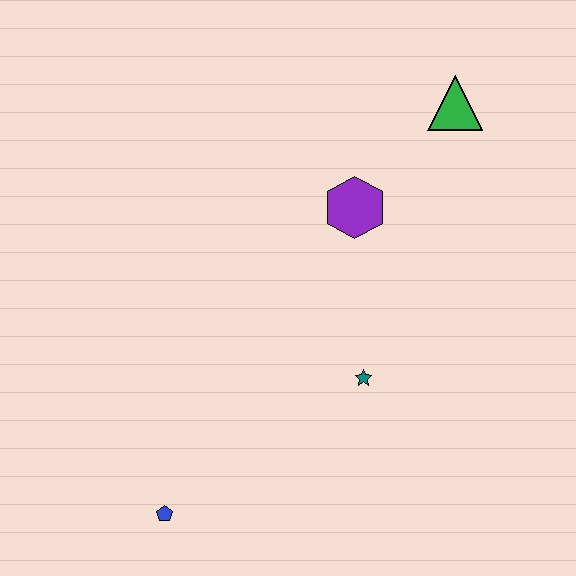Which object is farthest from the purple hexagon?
The blue pentagon is farthest from the purple hexagon.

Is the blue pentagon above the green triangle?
No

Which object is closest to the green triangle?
The purple hexagon is closest to the green triangle.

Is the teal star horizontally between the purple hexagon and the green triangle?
Yes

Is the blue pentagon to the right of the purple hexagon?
No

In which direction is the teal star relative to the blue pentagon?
The teal star is to the right of the blue pentagon.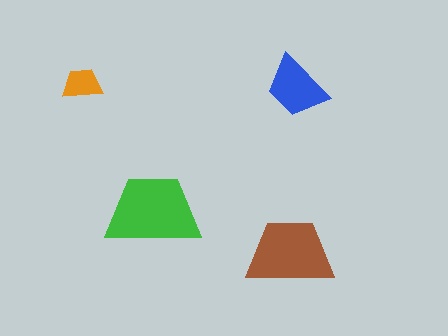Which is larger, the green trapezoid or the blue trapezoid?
The green one.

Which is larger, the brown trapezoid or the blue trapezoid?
The brown one.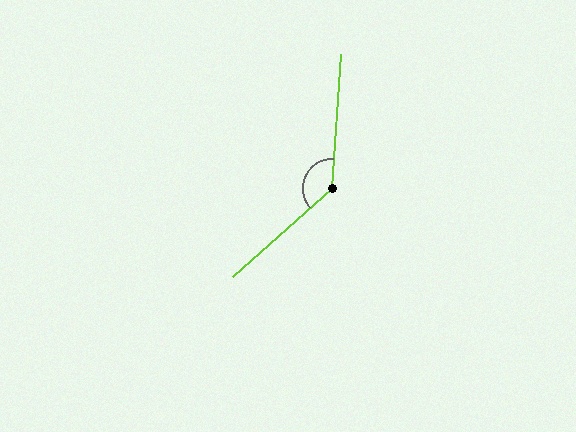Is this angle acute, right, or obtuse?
It is obtuse.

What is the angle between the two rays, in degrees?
Approximately 136 degrees.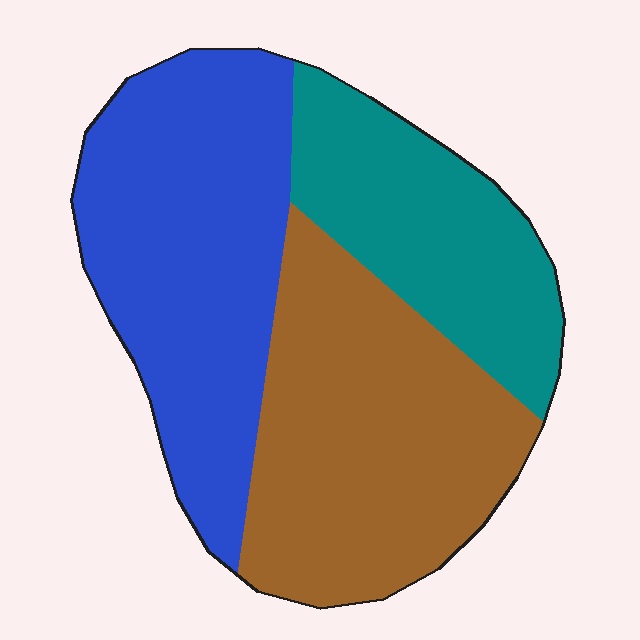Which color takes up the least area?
Teal, at roughly 25%.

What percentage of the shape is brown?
Brown covers roughly 40% of the shape.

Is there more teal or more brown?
Brown.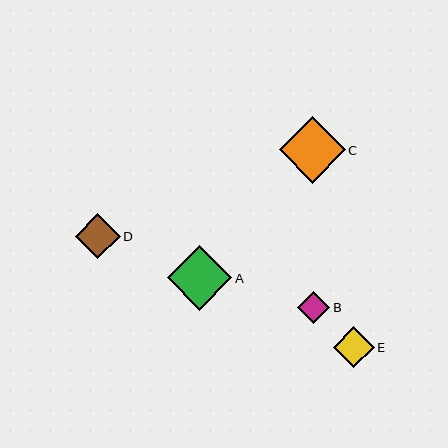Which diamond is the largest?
Diamond C is the largest with a size of approximately 66 pixels.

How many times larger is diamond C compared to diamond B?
Diamond C is approximately 2.1 times the size of diamond B.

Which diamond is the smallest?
Diamond B is the smallest with a size of approximately 32 pixels.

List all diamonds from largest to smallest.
From largest to smallest: C, A, D, E, B.